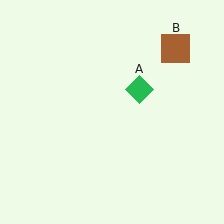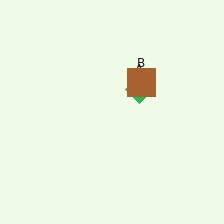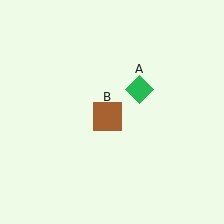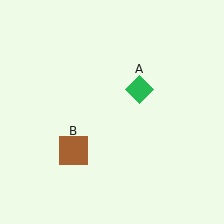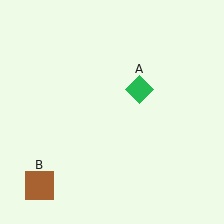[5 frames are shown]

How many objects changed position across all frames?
1 object changed position: brown square (object B).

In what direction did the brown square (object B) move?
The brown square (object B) moved down and to the left.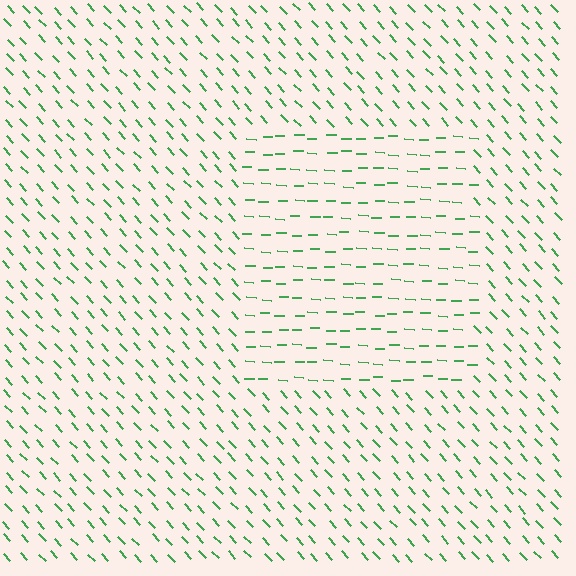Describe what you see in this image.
The image is filled with small green line segments. A rectangle region in the image has lines oriented differently from the surrounding lines, creating a visible texture boundary.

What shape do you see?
I see a rectangle.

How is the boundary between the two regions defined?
The boundary is defined purely by a change in line orientation (approximately 45 degrees difference). All lines are the same color and thickness.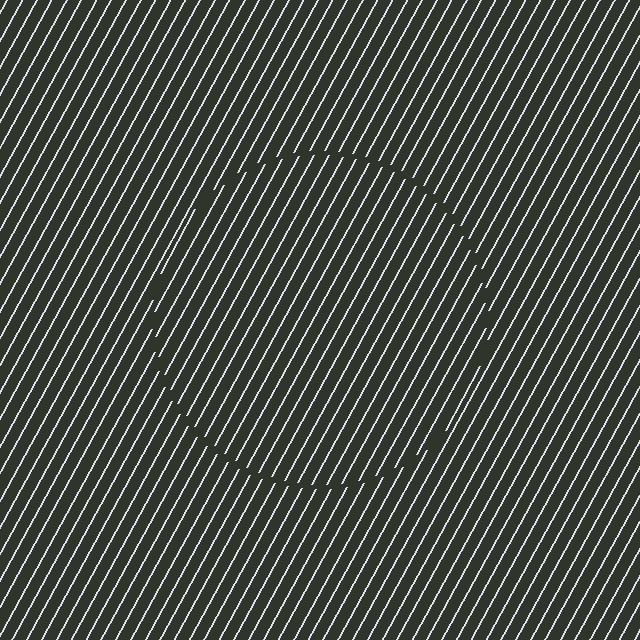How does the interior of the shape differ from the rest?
The interior of the shape contains the same grating, shifted by half a period — the contour is defined by the phase discontinuity where line-ends from the inner and outer gratings abut.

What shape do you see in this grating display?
An illusory circle. The interior of the shape contains the same grating, shifted by half a period — the contour is defined by the phase discontinuity where line-ends from the inner and outer gratings abut.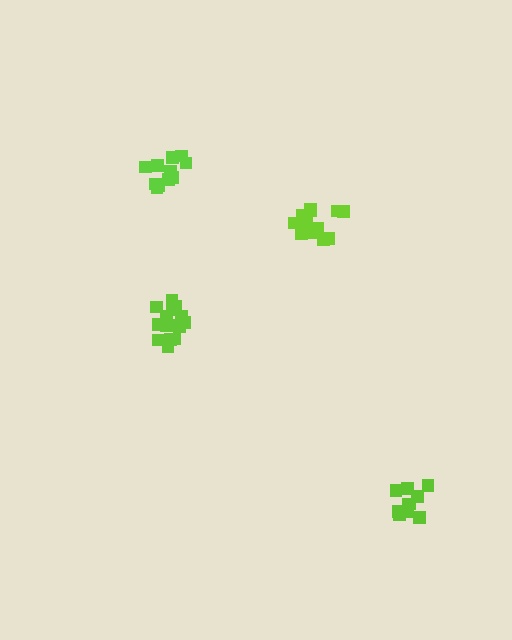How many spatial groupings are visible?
There are 4 spatial groupings.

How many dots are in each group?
Group 1: 14 dots, Group 2: 15 dots, Group 3: 10 dots, Group 4: 11 dots (50 total).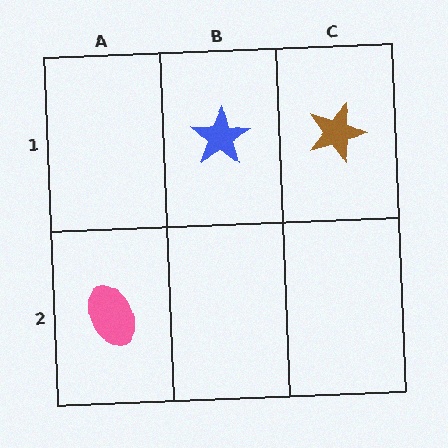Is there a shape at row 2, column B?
No, that cell is empty.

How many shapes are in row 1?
2 shapes.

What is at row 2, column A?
A pink ellipse.